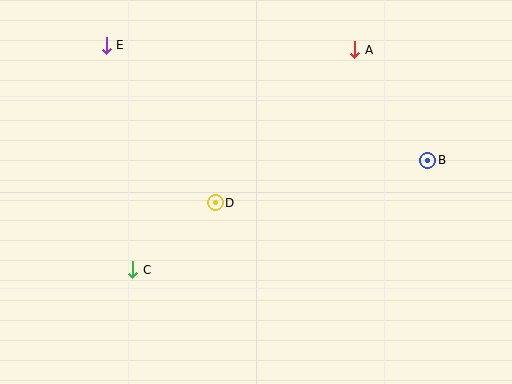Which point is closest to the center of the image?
Point D at (215, 203) is closest to the center.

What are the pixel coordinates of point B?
Point B is at (428, 160).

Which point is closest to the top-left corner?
Point E is closest to the top-left corner.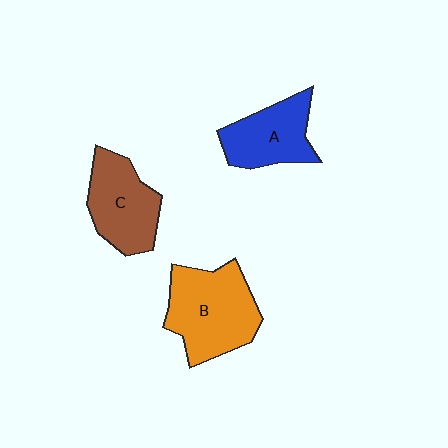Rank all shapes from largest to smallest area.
From largest to smallest: B (orange), C (brown), A (blue).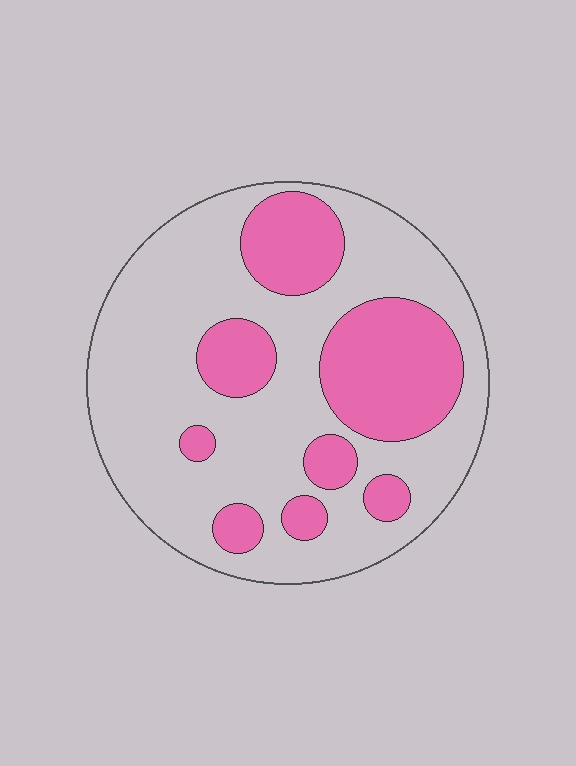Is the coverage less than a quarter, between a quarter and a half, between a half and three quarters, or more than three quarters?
Between a quarter and a half.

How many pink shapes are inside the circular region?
8.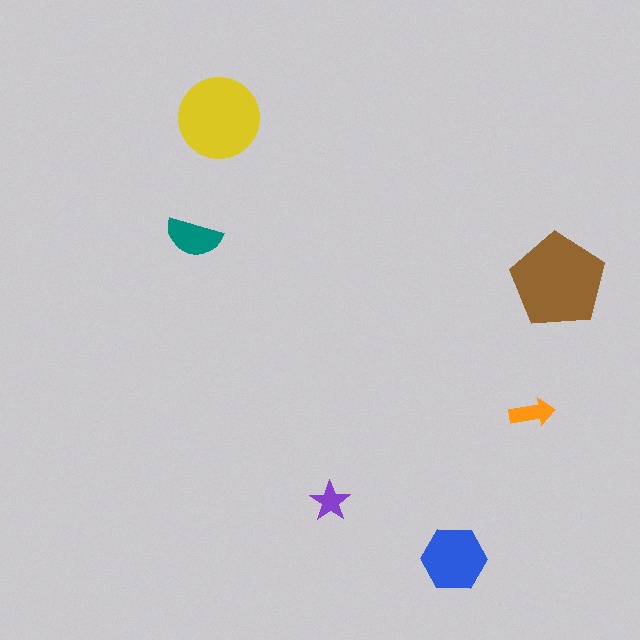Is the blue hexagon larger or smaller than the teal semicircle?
Larger.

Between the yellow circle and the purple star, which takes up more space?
The yellow circle.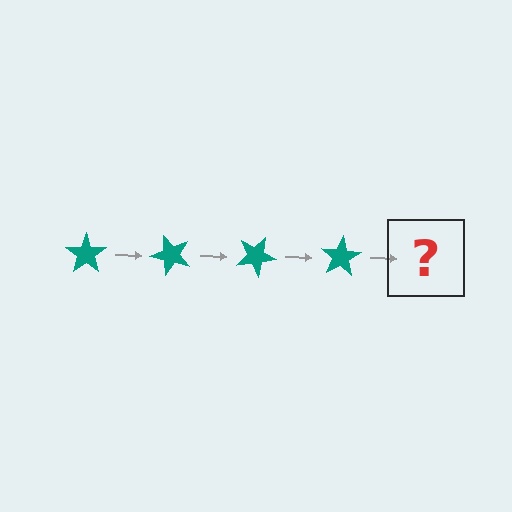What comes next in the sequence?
The next element should be a teal star rotated 200 degrees.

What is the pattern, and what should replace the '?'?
The pattern is that the star rotates 50 degrees each step. The '?' should be a teal star rotated 200 degrees.